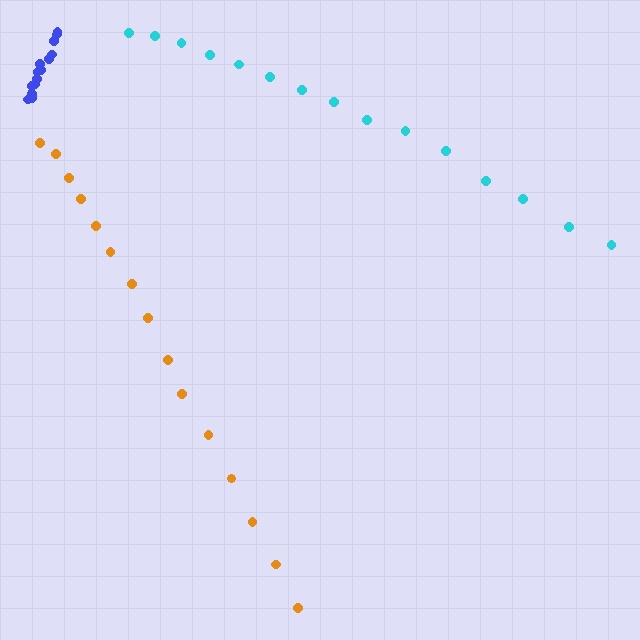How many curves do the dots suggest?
There are 3 distinct paths.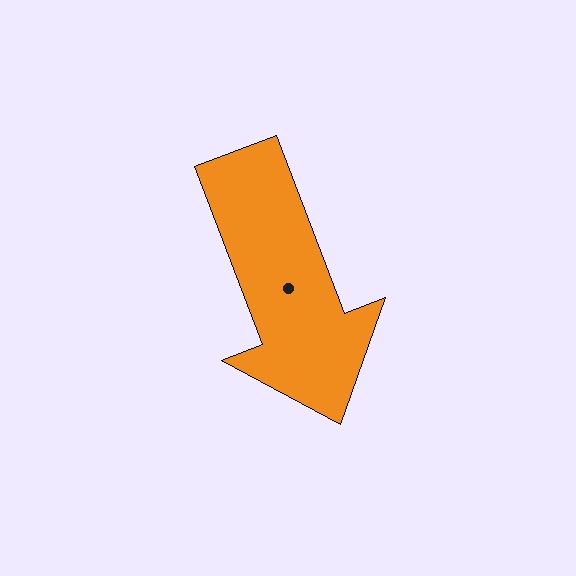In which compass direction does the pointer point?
South.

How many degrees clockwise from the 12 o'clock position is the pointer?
Approximately 159 degrees.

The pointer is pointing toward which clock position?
Roughly 5 o'clock.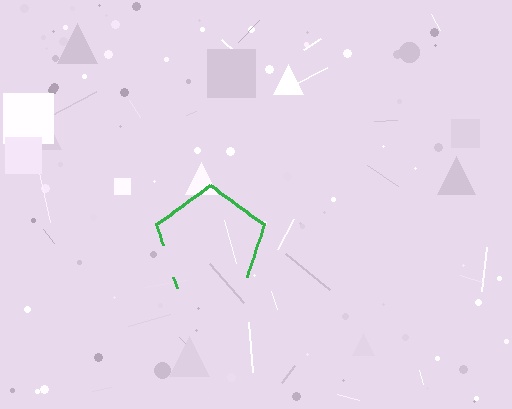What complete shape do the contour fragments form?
The contour fragments form a pentagon.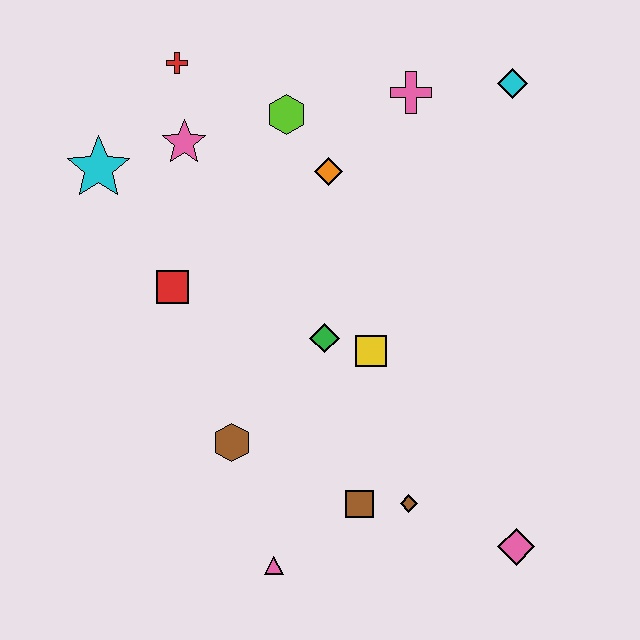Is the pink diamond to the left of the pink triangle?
No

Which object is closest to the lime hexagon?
The orange diamond is closest to the lime hexagon.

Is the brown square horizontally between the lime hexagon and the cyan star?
No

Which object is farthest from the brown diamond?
The red cross is farthest from the brown diamond.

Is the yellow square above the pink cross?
No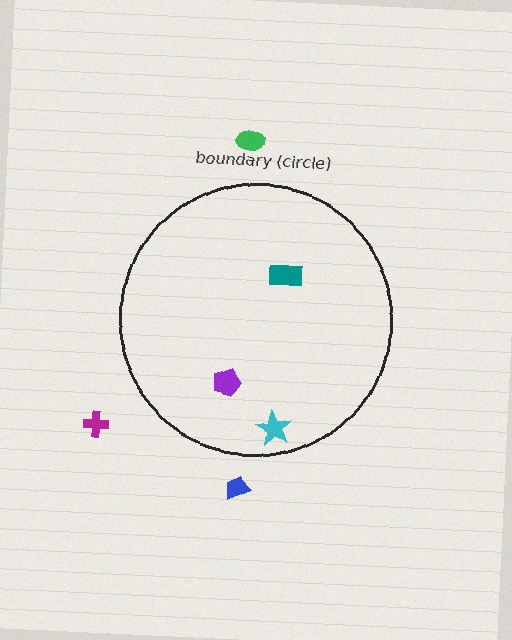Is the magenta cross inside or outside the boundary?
Outside.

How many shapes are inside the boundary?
3 inside, 3 outside.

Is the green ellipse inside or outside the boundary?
Outside.